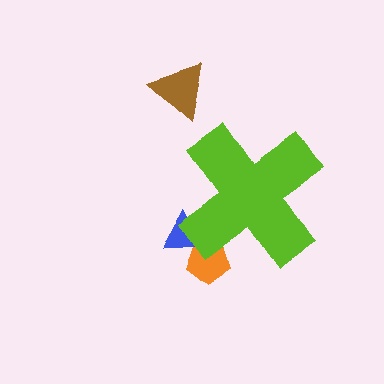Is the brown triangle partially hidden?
No, the brown triangle is fully visible.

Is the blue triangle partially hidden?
Yes, the blue triangle is partially hidden behind the lime cross.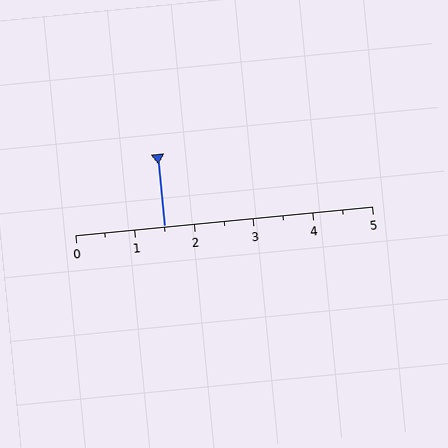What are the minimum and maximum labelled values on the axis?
The axis runs from 0 to 5.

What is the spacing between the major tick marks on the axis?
The major ticks are spaced 1 apart.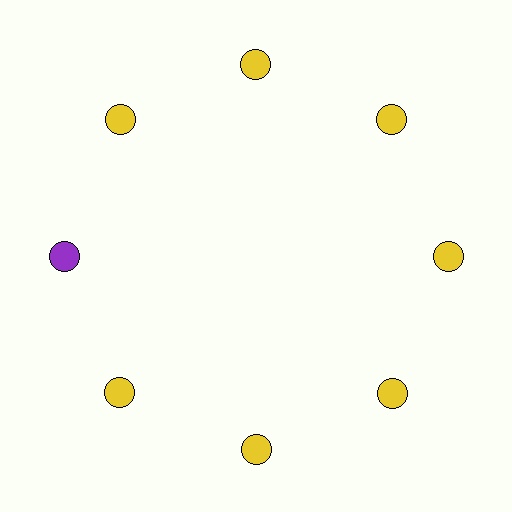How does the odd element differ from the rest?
It has a different color: purple instead of yellow.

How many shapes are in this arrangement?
There are 8 shapes arranged in a ring pattern.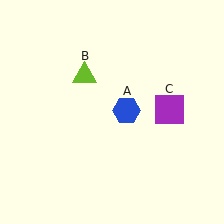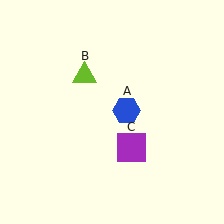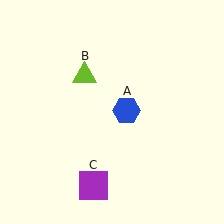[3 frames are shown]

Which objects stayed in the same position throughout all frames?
Blue hexagon (object A) and lime triangle (object B) remained stationary.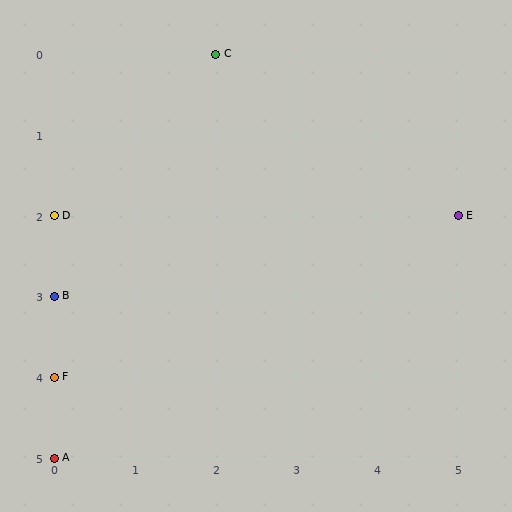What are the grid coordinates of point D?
Point D is at grid coordinates (0, 2).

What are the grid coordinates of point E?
Point E is at grid coordinates (5, 2).